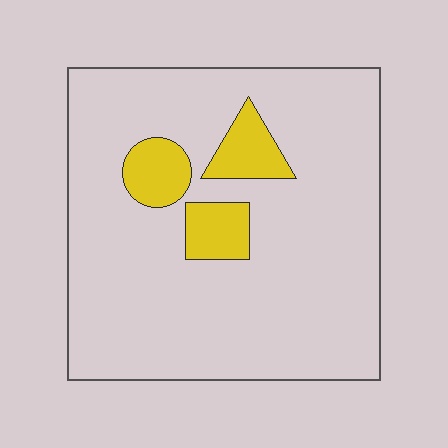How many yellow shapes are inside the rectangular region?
3.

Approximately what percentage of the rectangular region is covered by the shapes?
Approximately 10%.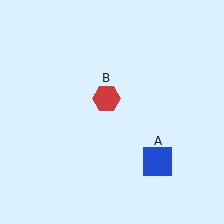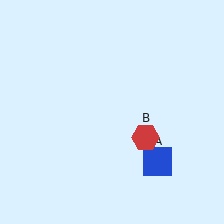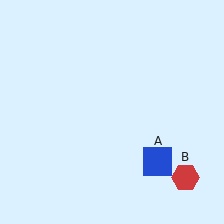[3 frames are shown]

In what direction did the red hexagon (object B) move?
The red hexagon (object B) moved down and to the right.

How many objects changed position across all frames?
1 object changed position: red hexagon (object B).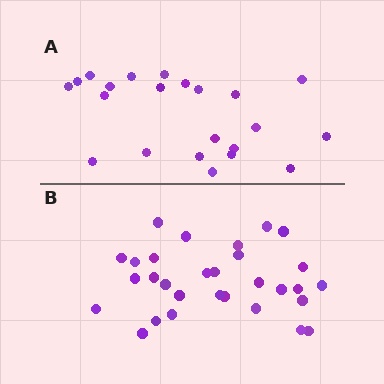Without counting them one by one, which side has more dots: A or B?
Region B (the bottom region) has more dots.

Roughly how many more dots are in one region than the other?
Region B has roughly 8 or so more dots than region A.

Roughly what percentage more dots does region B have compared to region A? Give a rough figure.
About 35% more.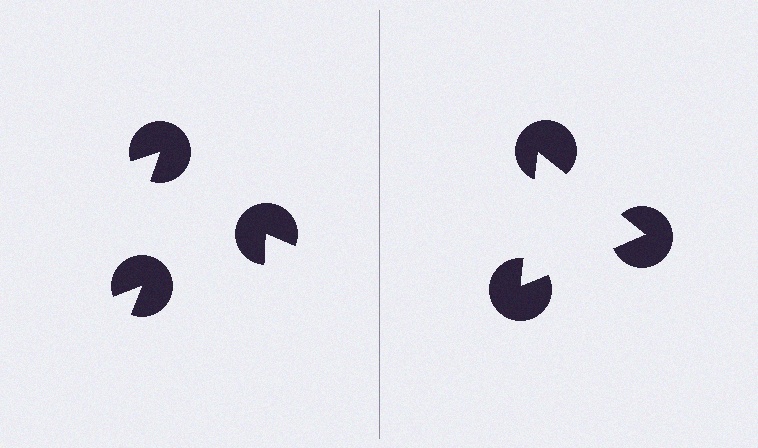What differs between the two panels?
The pac-man discs are positioned identically on both sides; only the wedge orientations differ. On the right they align to a triangle; on the left they are misaligned.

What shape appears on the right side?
An illusory triangle.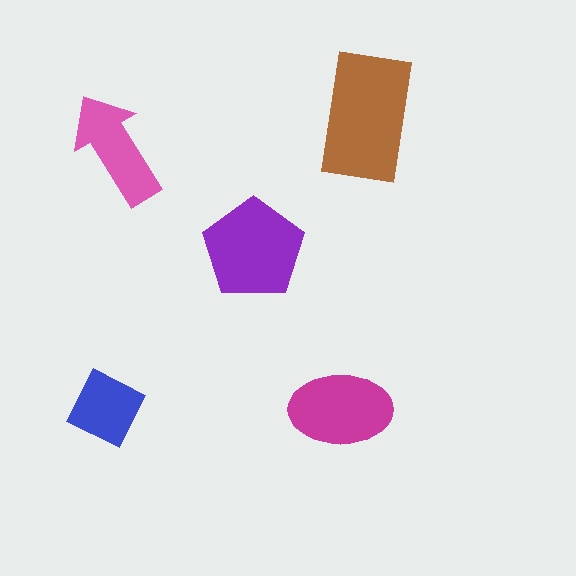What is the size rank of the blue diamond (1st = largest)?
5th.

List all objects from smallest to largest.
The blue diamond, the pink arrow, the magenta ellipse, the purple pentagon, the brown rectangle.